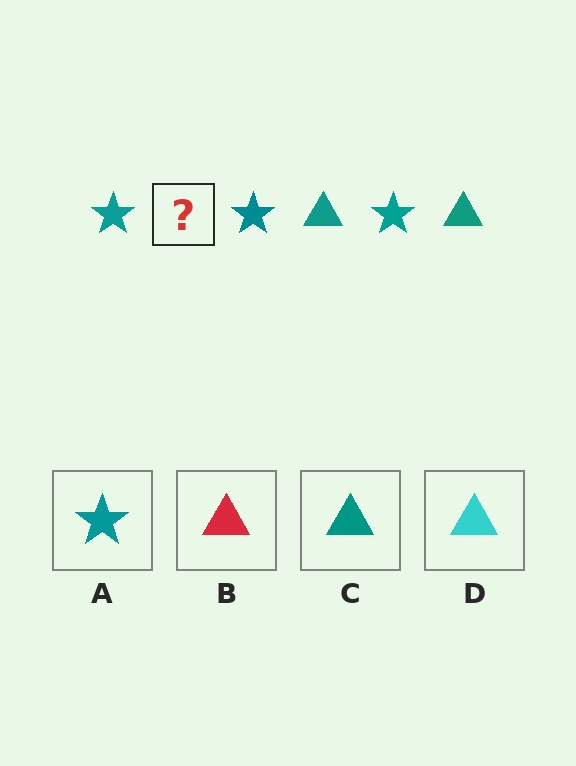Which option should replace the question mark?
Option C.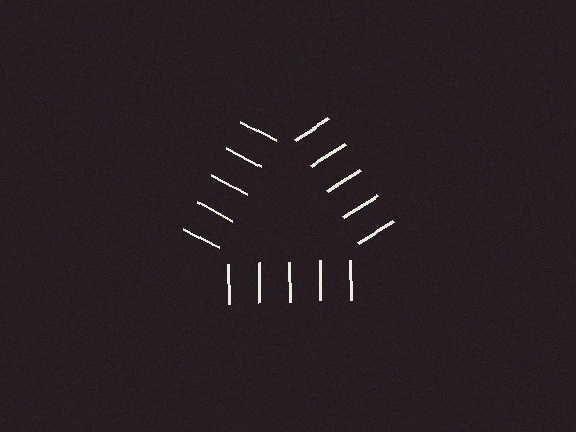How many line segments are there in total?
15 — 5 along each of the 3 edges.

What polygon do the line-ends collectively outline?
An illusory triangle — the line segments terminate on its edges but no continuous stroke is drawn.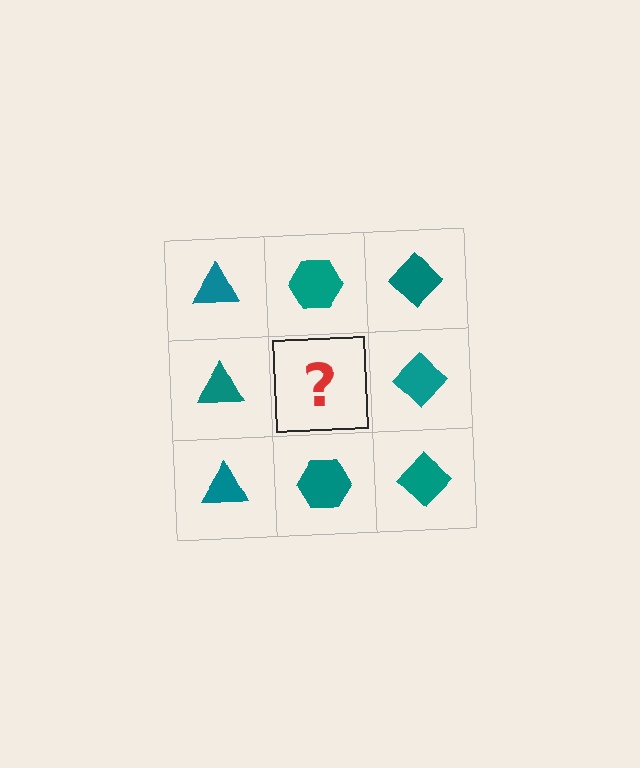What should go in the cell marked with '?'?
The missing cell should contain a teal hexagon.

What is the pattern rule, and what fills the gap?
The rule is that each column has a consistent shape. The gap should be filled with a teal hexagon.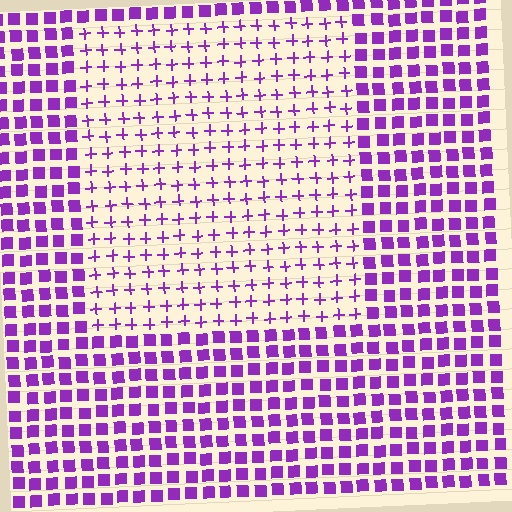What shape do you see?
I see a rectangle.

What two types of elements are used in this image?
The image uses plus signs inside the rectangle region and squares outside it.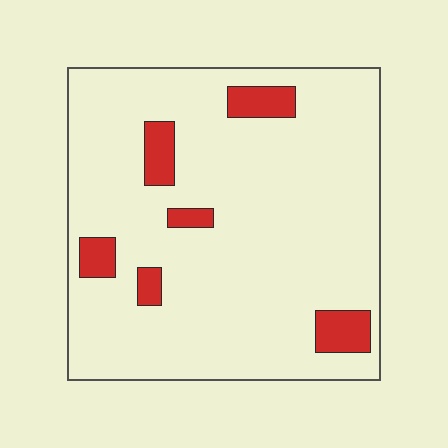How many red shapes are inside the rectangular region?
6.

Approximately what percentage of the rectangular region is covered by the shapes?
Approximately 10%.